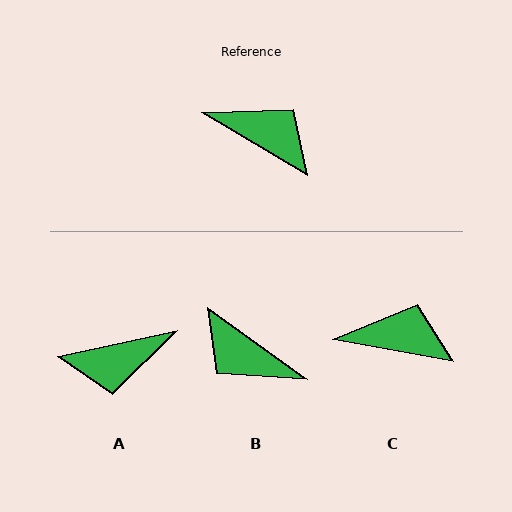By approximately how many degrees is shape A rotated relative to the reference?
Approximately 137 degrees clockwise.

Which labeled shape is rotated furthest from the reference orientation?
B, about 175 degrees away.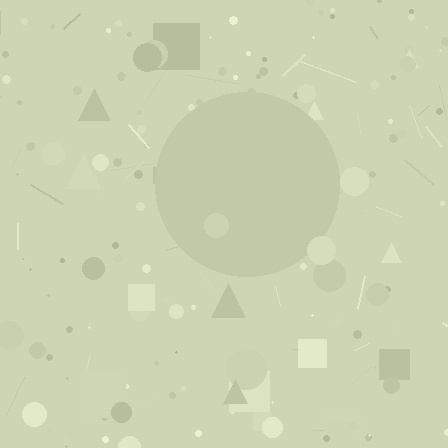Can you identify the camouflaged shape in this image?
The camouflaged shape is a circle.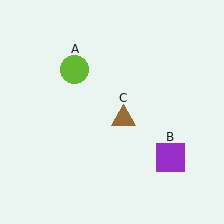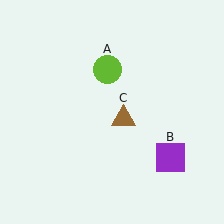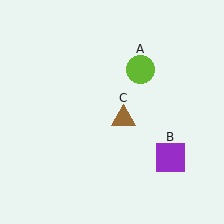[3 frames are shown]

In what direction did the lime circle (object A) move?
The lime circle (object A) moved right.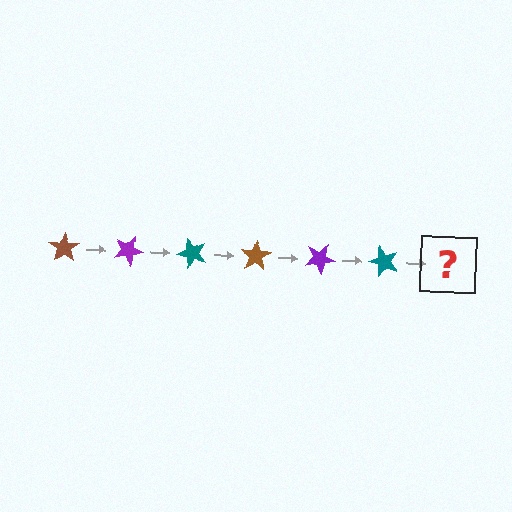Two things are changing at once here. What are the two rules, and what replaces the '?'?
The two rules are that it rotates 25 degrees each step and the color cycles through brown, purple, and teal. The '?' should be a brown star, rotated 150 degrees from the start.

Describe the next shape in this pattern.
It should be a brown star, rotated 150 degrees from the start.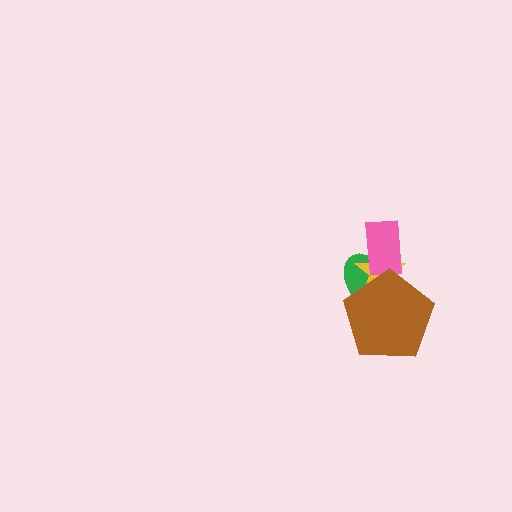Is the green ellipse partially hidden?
Yes, it is partially covered by another shape.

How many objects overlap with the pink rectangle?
2 objects overlap with the pink rectangle.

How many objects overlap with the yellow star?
3 objects overlap with the yellow star.